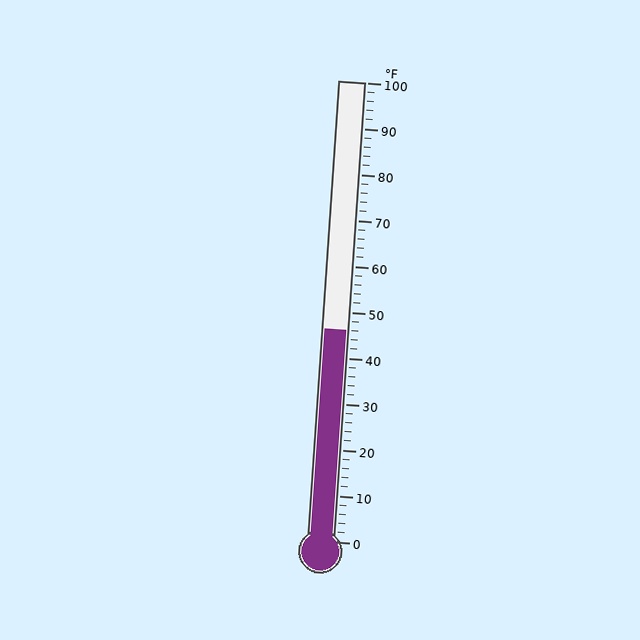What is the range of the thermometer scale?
The thermometer scale ranges from 0°F to 100°F.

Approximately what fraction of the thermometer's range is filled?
The thermometer is filled to approximately 45% of its range.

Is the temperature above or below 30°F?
The temperature is above 30°F.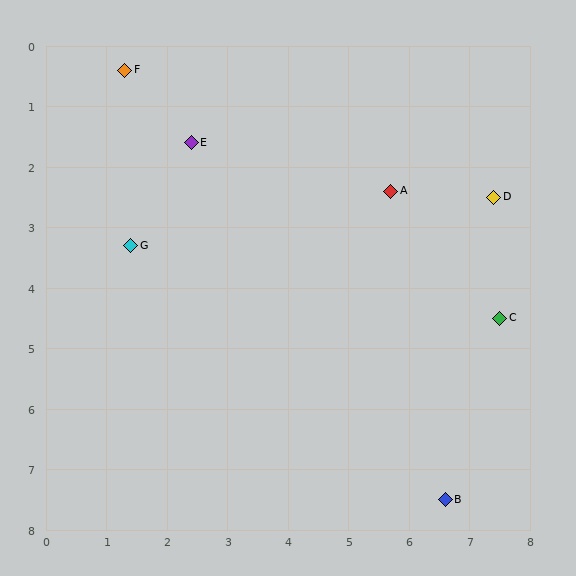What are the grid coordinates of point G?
Point G is at approximately (1.4, 3.3).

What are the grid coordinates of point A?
Point A is at approximately (5.7, 2.4).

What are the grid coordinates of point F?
Point F is at approximately (1.3, 0.4).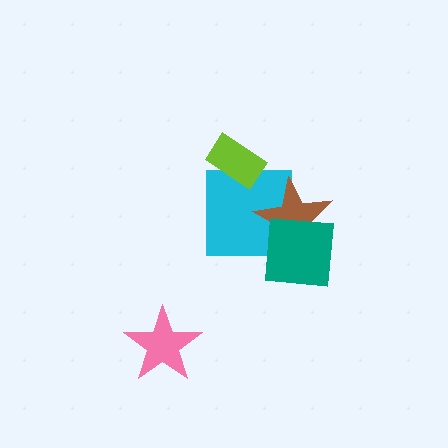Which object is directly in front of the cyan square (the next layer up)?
The brown star is directly in front of the cyan square.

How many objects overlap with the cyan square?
3 objects overlap with the cyan square.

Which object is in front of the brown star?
The teal square is in front of the brown star.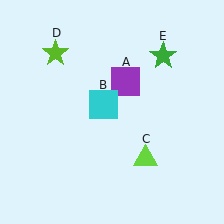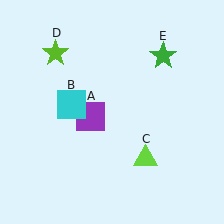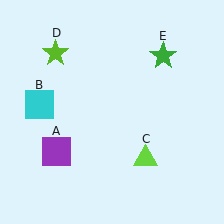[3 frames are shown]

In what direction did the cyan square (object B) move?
The cyan square (object B) moved left.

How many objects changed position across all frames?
2 objects changed position: purple square (object A), cyan square (object B).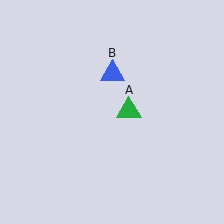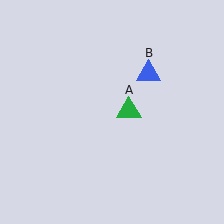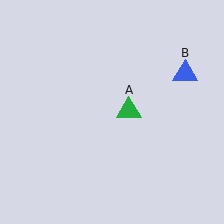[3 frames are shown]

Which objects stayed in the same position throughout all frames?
Green triangle (object A) remained stationary.